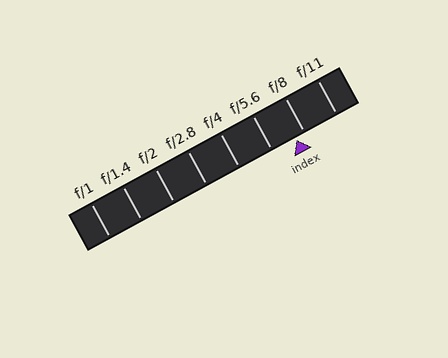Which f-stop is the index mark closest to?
The index mark is closest to f/8.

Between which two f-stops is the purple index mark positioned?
The index mark is between f/5.6 and f/8.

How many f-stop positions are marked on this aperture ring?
There are 8 f-stop positions marked.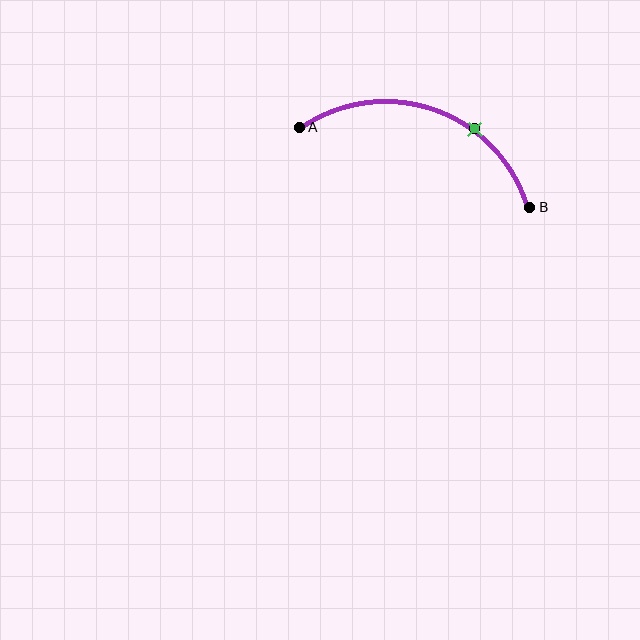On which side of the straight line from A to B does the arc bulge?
The arc bulges above the straight line connecting A and B.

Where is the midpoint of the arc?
The arc midpoint is the point on the curve farthest from the straight line joining A and B. It sits above that line.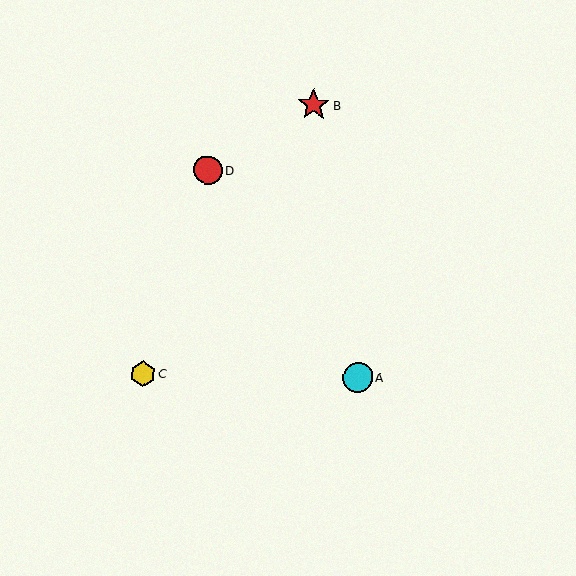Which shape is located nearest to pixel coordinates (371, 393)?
The cyan circle (labeled A) at (358, 378) is nearest to that location.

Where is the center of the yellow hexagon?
The center of the yellow hexagon is at (143, 374).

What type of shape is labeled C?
Shape C is a yellow hexagon.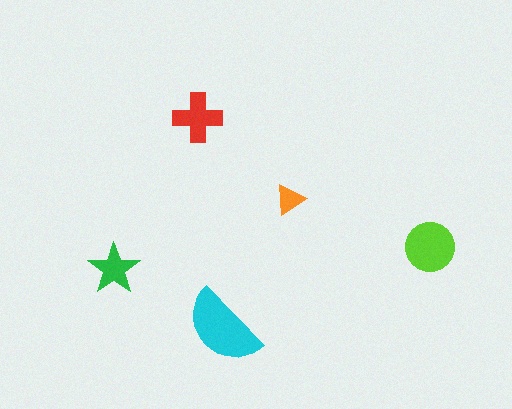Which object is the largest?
The cyan semicircle.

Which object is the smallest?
The orange triangle.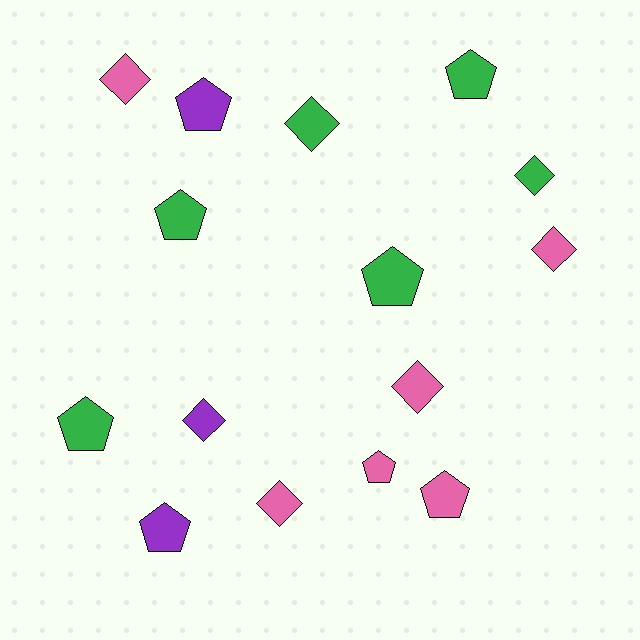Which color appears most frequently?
Pink, with 6 objects.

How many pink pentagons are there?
There are 2 pink pentagons.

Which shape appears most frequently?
Pentagon, with 8 objects.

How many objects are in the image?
There are 15 objects.